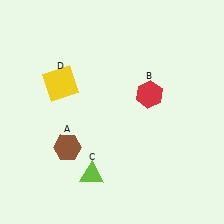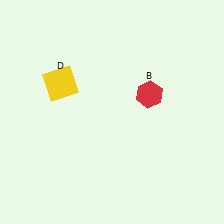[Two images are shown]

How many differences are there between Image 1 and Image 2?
There are 2 differences between the two images.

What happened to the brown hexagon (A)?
The brown hexagon (A) was removed in Image 2. It was in the bottom-left area of Image 1.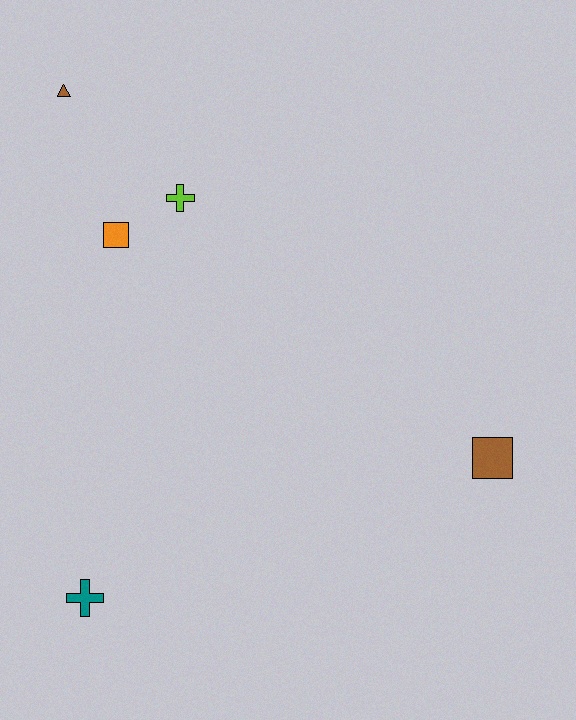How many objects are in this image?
There are 5 objects.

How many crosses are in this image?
There are 2 crosses.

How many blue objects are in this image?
There are no blue objects.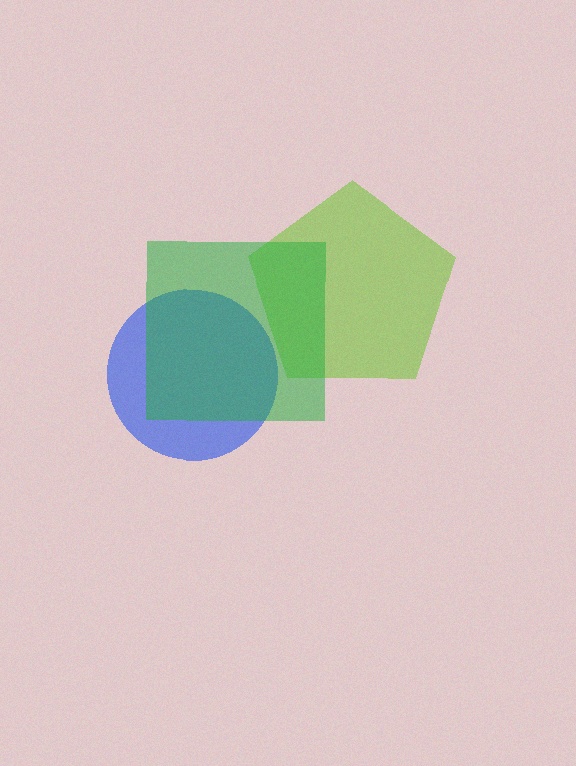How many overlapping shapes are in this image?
There are 3 overlapping shapes in the image.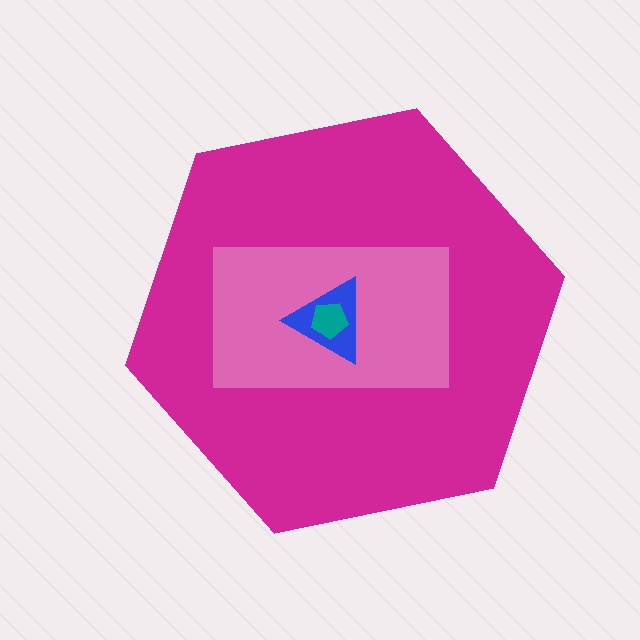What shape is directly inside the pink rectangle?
The blue triangle.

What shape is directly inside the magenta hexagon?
The pink rectangle.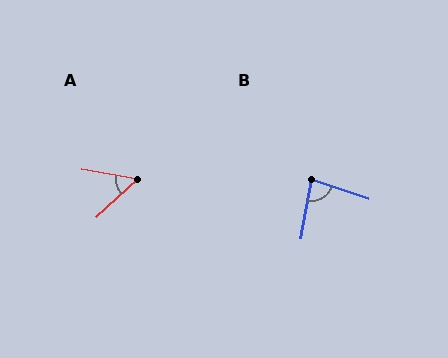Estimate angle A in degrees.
Approximately 52 degrees.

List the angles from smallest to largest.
A (52°), B (81°).